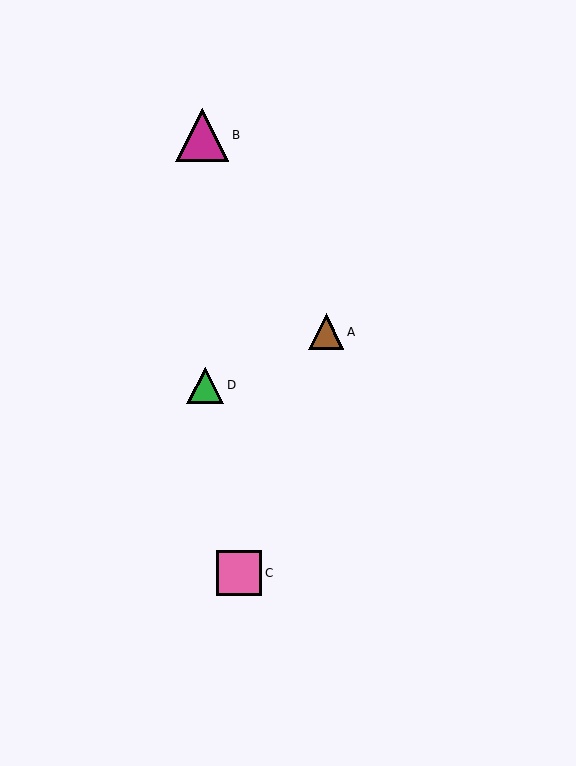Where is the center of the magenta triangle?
The center of the magenta triangle is at (202, 135).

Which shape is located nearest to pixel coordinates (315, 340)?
The brown triangle (labeled A) at (326, 332) is nearest to that location.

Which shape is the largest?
The magenta triangle (labeled B) is the largest.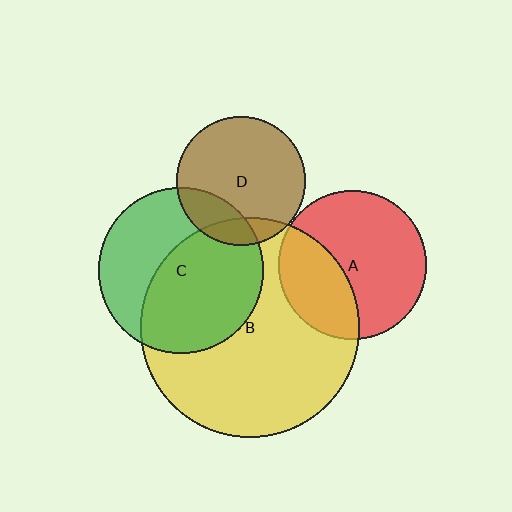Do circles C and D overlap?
Yes.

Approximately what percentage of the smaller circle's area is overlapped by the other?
Approximately 20%.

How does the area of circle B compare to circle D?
Approximately 2.9 times.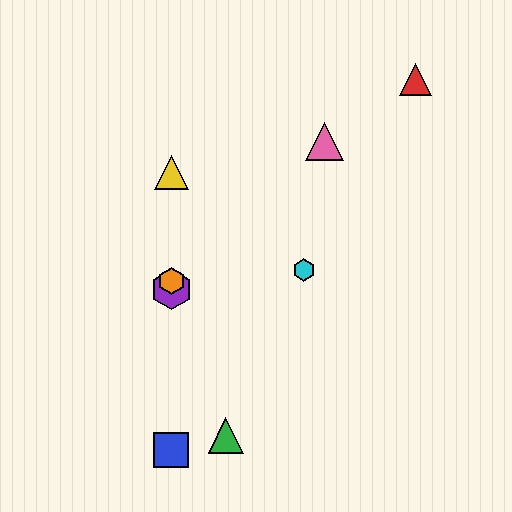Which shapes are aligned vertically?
The blue square, the yellow triangle, the purple hexagon, the orange hexagon are aligned vertically.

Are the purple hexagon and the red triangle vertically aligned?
No, the purple hexagon is at x≈171 and the red triangle is at x≈416.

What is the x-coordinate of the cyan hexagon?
The cyan hexagon is at x≈304.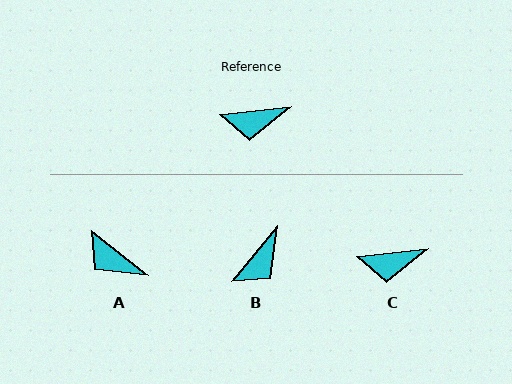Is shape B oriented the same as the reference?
No, it is off by about 44 degrees.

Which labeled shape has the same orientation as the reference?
C.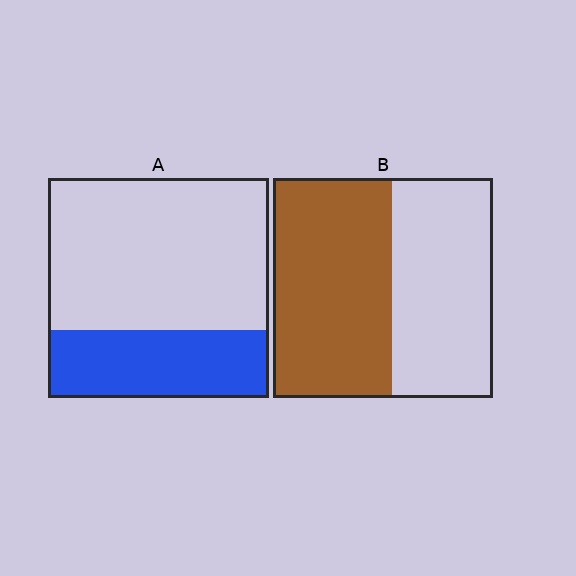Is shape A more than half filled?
No.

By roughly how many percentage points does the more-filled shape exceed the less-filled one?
By roughly 25 percentage points (B over A).